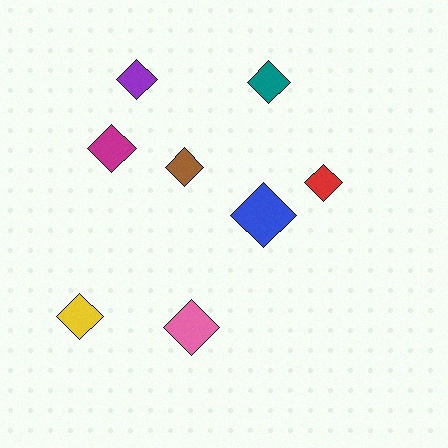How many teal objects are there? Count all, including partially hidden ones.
There is 1 teal object.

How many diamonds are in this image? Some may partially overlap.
There are 8 diamonds.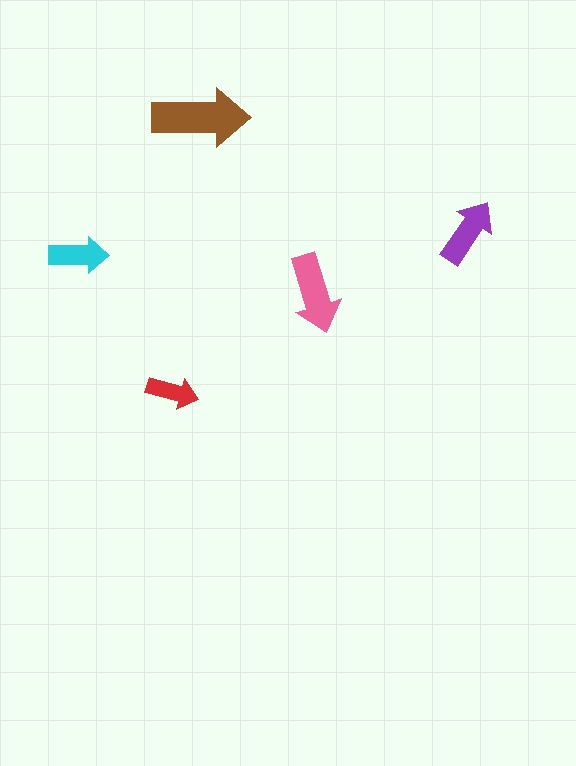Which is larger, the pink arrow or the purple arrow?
The pink one.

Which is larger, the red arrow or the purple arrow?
The purple one.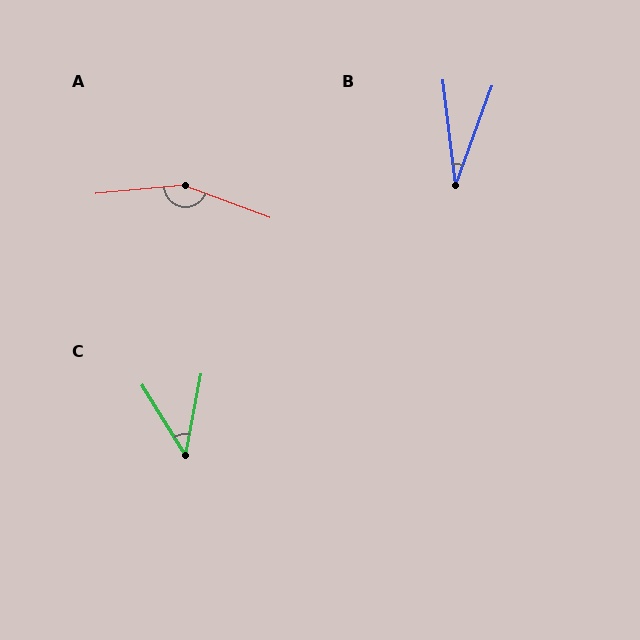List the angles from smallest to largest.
B (27°), C (43°), A (154°).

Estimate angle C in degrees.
Approximately 43 degrees.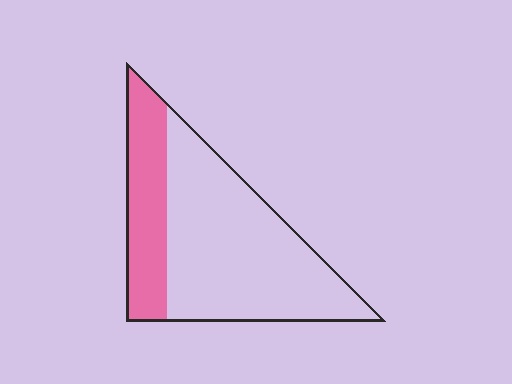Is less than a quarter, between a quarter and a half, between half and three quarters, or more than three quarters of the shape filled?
Between a quarter and a half.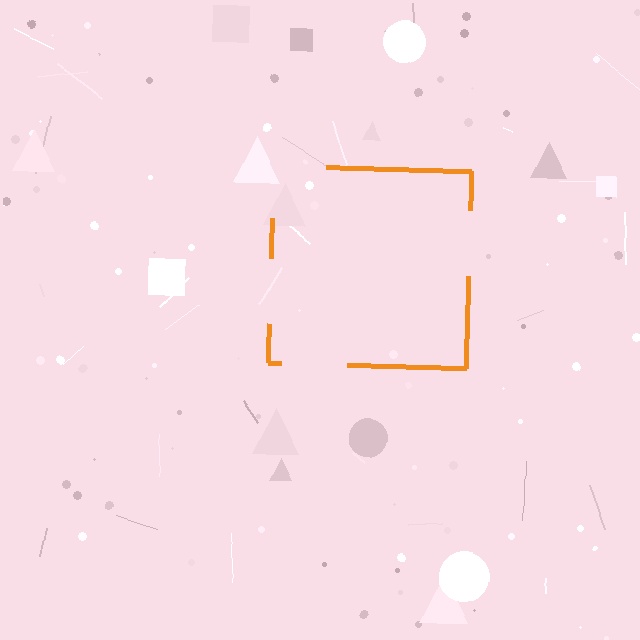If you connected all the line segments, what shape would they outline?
They would outline a square.